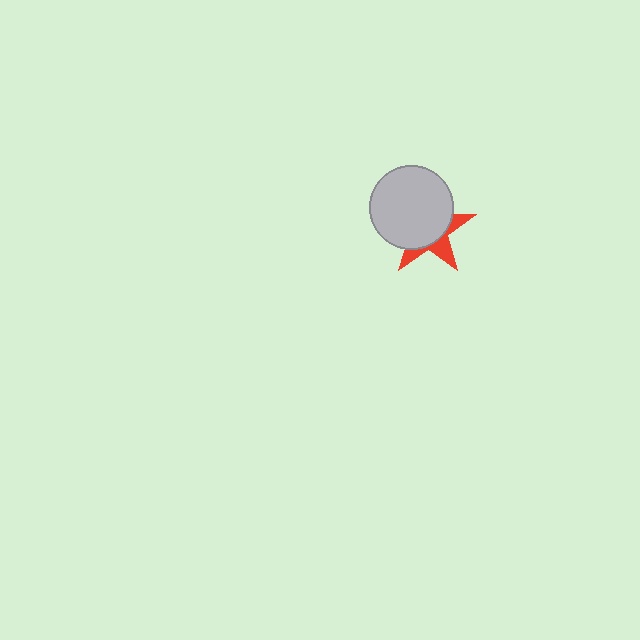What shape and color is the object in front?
The object in front is a light gray circle.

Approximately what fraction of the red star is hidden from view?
Roughly 66% of the red star is hidden behind the light gray circle.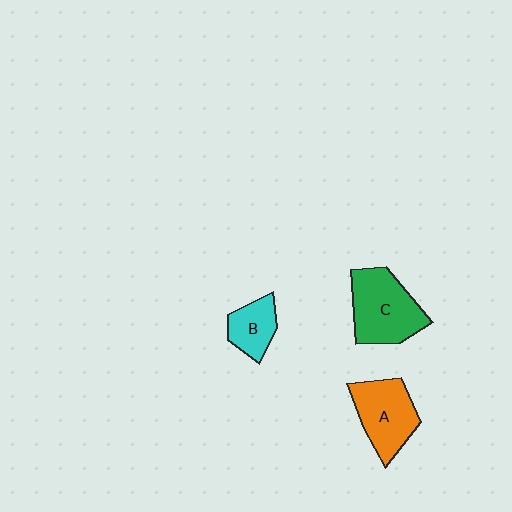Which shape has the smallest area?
Shape B (cyan).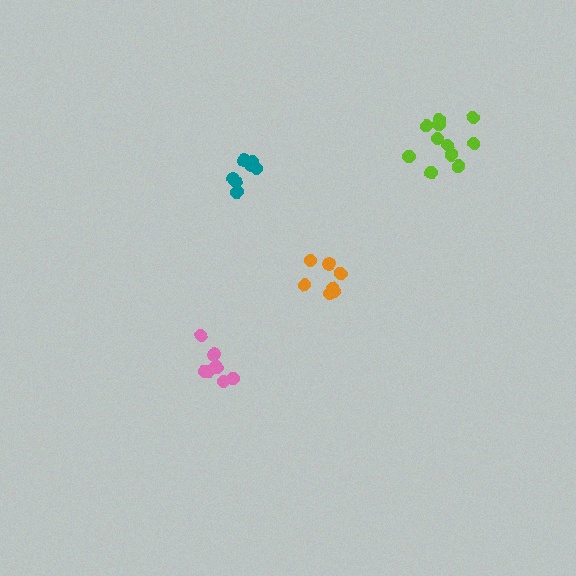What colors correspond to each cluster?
The clusters are colored: orange, lime, pink, teal.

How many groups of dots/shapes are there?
There are 4 groups.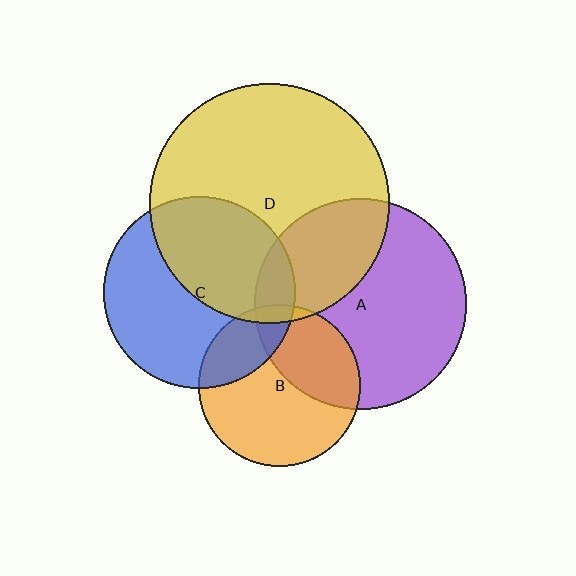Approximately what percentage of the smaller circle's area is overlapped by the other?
Approximately 45%.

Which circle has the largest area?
Circle D (yellow).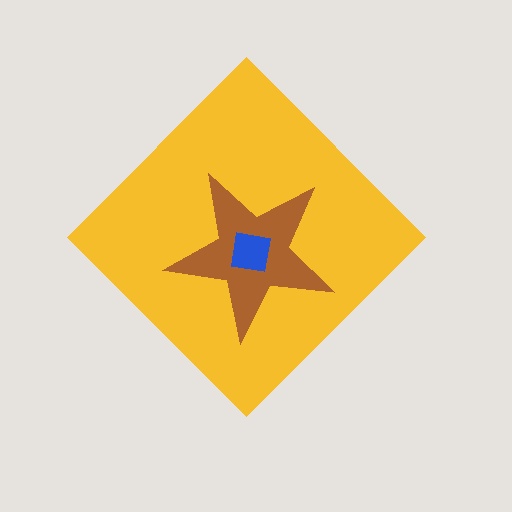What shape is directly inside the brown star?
The blue square.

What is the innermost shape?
The blue square.